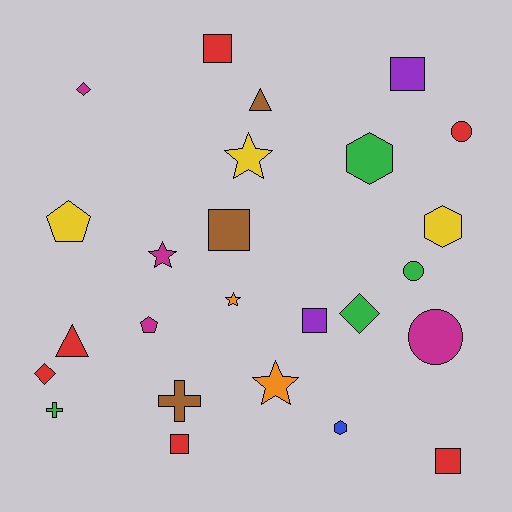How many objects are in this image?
There are 25 objects.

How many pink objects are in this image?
There are no pink objects.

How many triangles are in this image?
There are 2 triangles.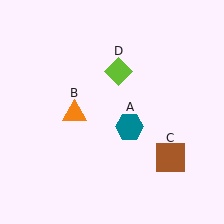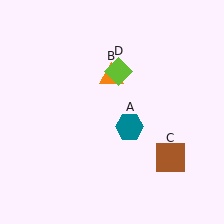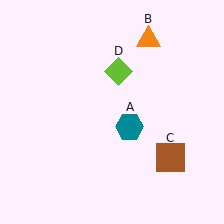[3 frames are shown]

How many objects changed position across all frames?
1 object changed position: orange triangle (object B).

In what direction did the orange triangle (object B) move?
The orange triangle (object B) moved up and to the right.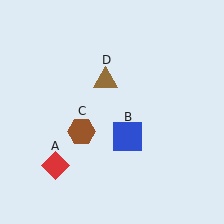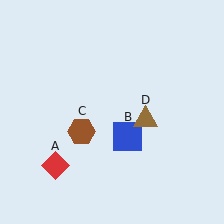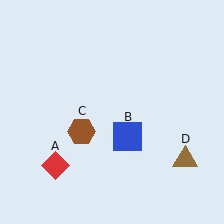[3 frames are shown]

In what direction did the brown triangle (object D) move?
The brown triangle (object D) moved down and to the right.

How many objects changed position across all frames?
1 object changed position: brown triangle (object D).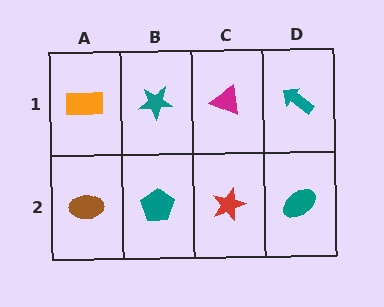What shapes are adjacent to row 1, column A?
A brown ellipse (row 2, column A), a teal star (row 1, column B).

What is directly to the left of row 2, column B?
A brown ellipse.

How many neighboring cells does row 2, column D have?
2.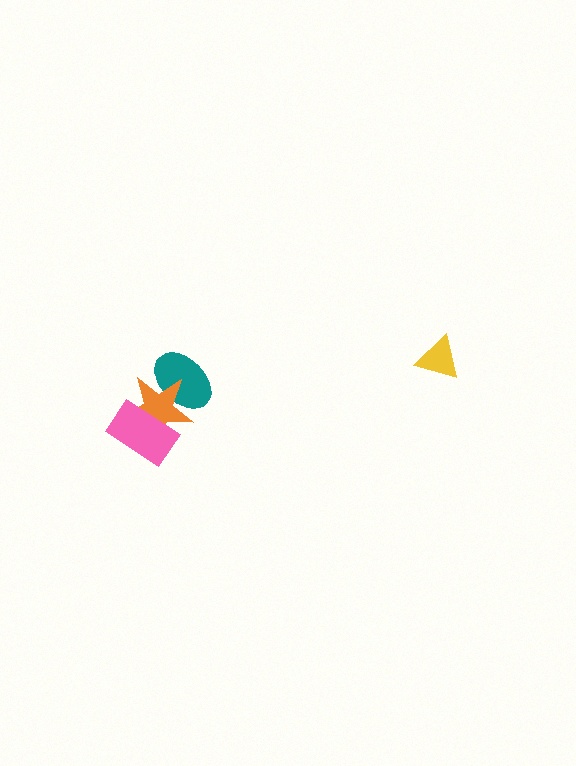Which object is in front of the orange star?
The pink rectangle is in front of the orange star.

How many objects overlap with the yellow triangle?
0 objects overlap with the yellow triangle.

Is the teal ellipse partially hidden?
Yes, it is partially covered by another shape.